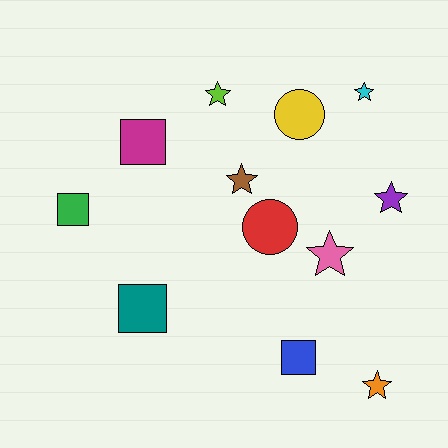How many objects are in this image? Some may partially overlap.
There are 12 objects.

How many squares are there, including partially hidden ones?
There are 4 squares.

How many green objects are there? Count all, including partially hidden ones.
There is 1 green object.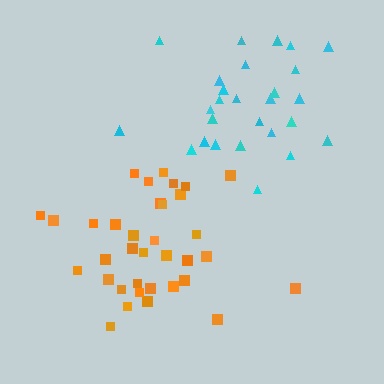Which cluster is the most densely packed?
Cyan.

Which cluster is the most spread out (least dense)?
Orange.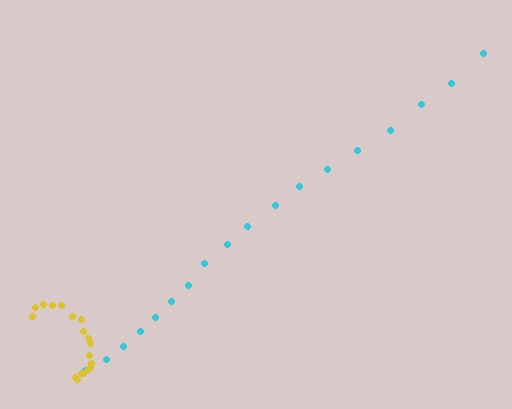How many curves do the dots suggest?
There are 2 distinct paths.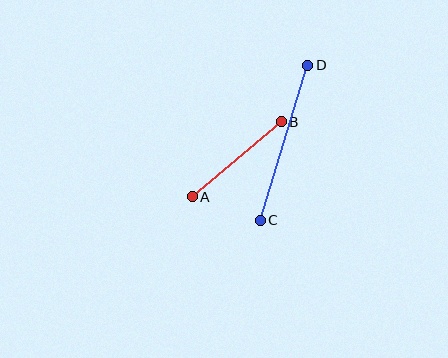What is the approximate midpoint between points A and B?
The midpoint is at approximately (237, 159) pixels.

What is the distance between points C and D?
The distance is approximately 162 pixels.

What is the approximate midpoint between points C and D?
The midpoint is at approximately (284, 143) pixels.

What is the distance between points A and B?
The distance is approximately 116 pixels.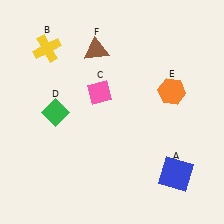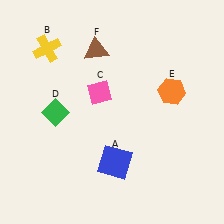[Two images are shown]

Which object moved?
The blue square (A) moved left.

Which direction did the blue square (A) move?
The blue square (A) moved left.